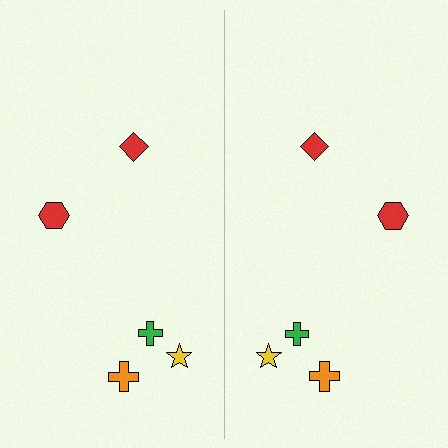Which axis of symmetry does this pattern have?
The pattern has a vertical axis of symmetry running through the center of the image.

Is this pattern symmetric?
Yes, this pattern has bilateral (reflection) symmetry.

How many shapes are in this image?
There are 10 shapes in this image.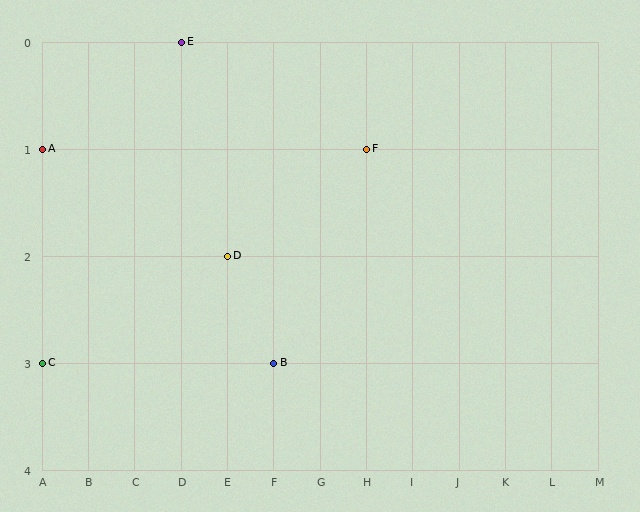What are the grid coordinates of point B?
Point B is at grid coordinates (F, 3).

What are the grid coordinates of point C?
Point C is at grid coordinates (A, 3).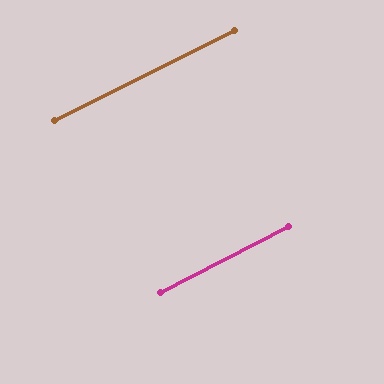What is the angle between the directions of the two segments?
Approximately 1 degree.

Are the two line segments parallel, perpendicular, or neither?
Parallel — their directions differ by only 0.5°.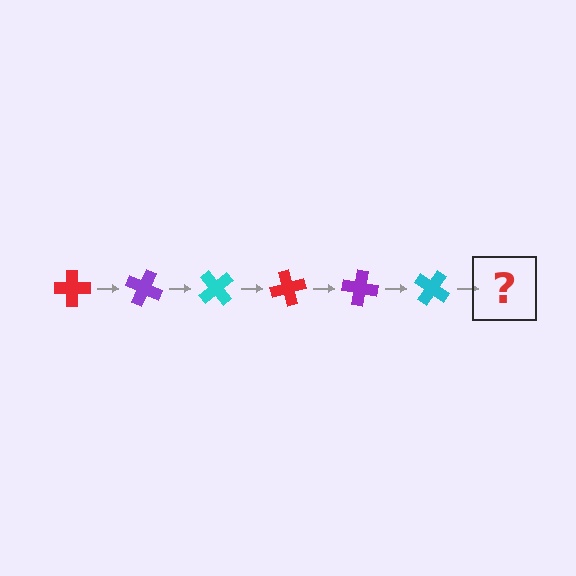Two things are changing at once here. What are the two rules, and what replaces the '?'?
The two rules are that it rotates 25 degrees each step and the color cycles through red, purple, and cyan. The '?' should be a red cross, rotated 150 degrees from the start.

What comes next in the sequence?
The next element should be a red cross, rotated 150 degrees from the start.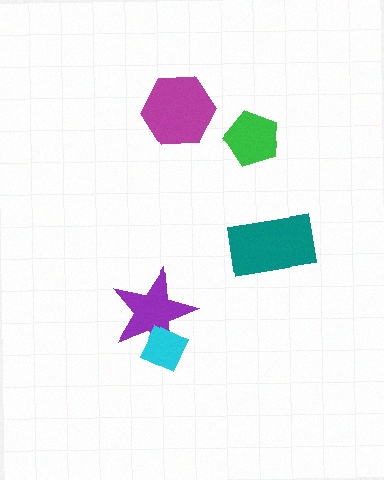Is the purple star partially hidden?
Yes, it is partially covered by another shape.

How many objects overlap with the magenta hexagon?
0 objects overlap with the magenta hexagon.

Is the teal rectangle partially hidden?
No, no other shape covers it.